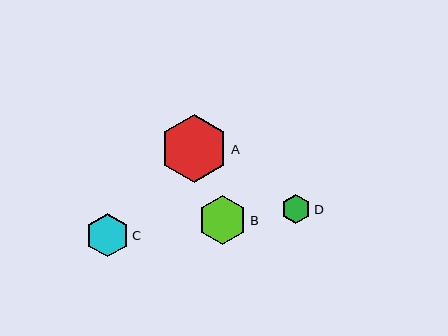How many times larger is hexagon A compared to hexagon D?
Hexagon A is approximately 2.3 times the size of hexagon D.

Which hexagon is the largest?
Hexagon A is the largest with a size of approximately 68 pixels.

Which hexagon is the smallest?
Hexagon D is the smallest with a size of approximately 30 pixels.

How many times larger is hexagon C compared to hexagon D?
Hexagon C is approximately 1.5 times the size of hexagon D.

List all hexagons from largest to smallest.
From largest to smallest: A, B, C, D.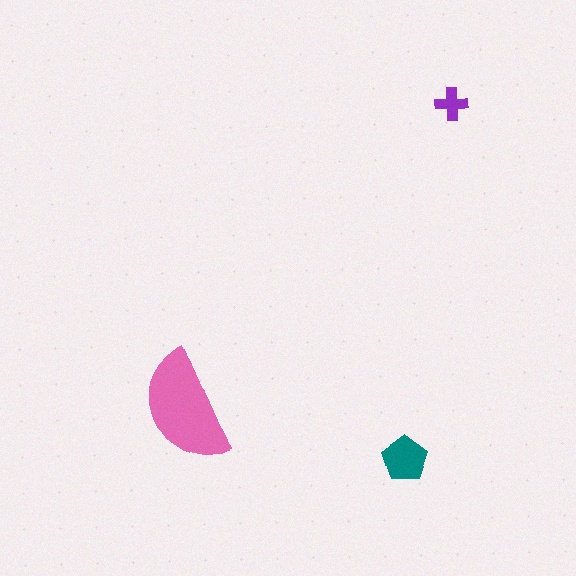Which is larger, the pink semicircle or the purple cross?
The pink semicircle.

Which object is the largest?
The pink semicircle.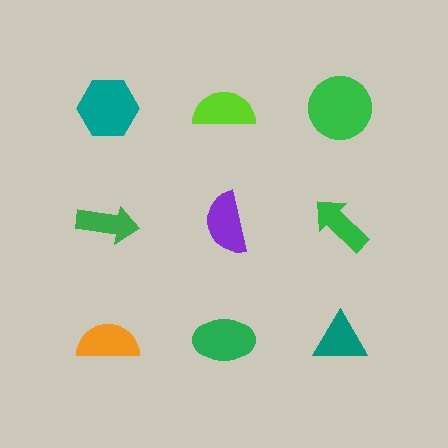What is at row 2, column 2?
A purple semicircle.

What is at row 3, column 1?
An orange semicircle.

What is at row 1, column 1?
A teal hexagon.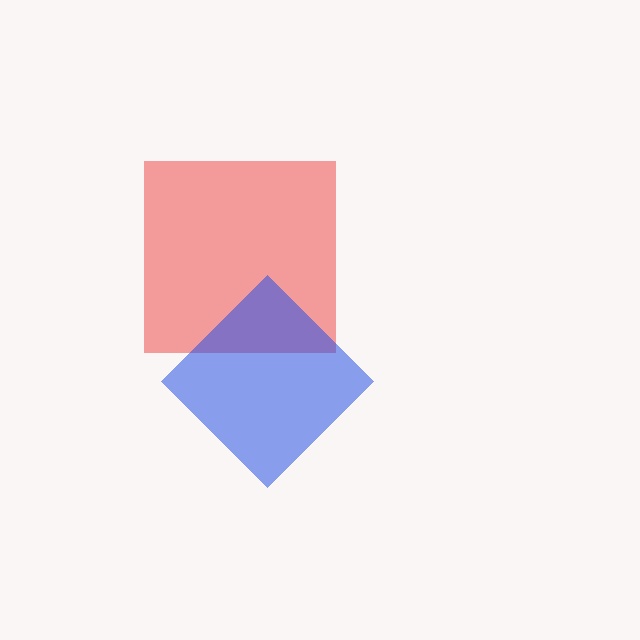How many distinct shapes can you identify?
There are 2 distinct shapes: a red square, a blue diamond.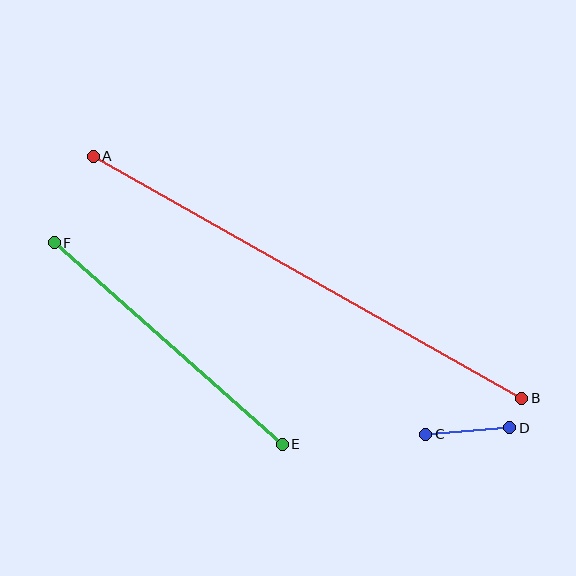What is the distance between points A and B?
The distance is approximately 492 pixels.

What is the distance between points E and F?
The distance is approximately 304 pixels.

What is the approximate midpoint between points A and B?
The midpoint is at approximately (308, 277) pixels.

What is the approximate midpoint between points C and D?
The midpoint is at approximately (468, 431) pixels.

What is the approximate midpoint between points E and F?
The midpoint is at approximately (168, 344) pixels.